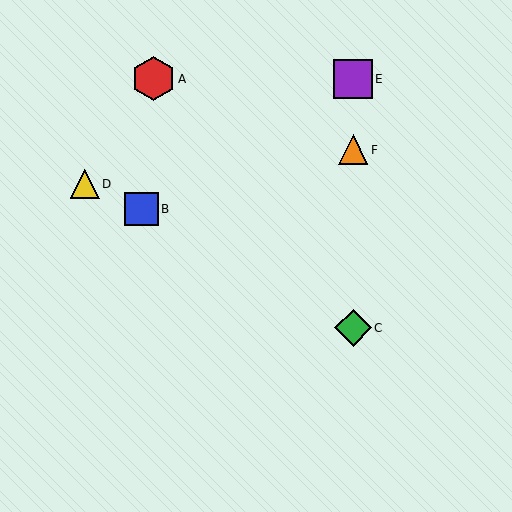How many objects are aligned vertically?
3 objects (C, E, F) are aligned vertically.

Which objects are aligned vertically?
Objects C, E, F are aligned vertically.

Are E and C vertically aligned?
Yes, both are at x≈353.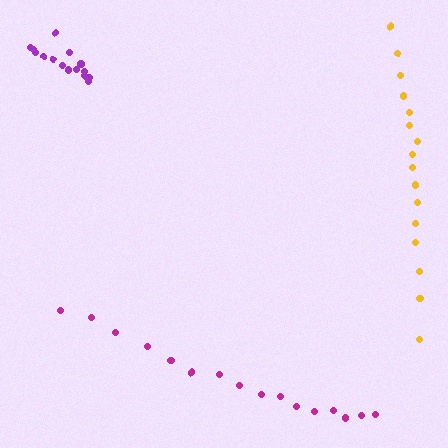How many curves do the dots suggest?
There are 3 distinct paths.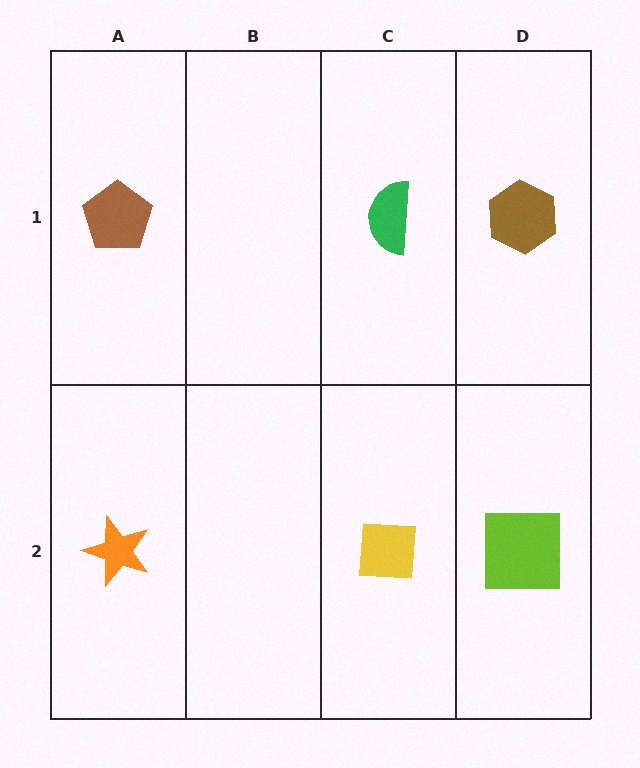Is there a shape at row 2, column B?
No, that cell is empty.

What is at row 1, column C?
A green semicircle.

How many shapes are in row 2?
3 shapes.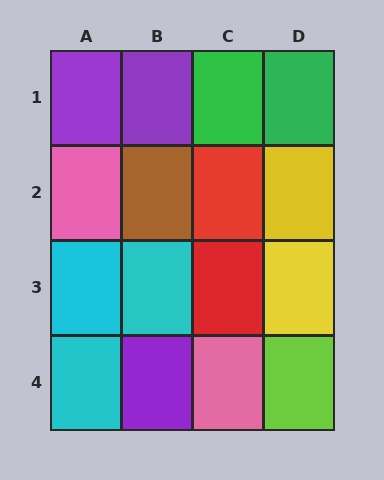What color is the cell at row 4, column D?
Lime.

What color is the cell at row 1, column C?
Green.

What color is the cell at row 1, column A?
Purple.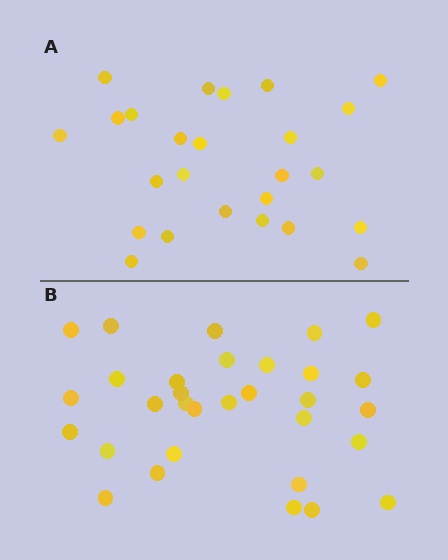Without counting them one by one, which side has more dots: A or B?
Region B (the bottom region) has more dots.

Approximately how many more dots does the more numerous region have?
Region B has about 6 more dots than region A.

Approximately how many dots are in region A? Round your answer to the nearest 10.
About 20 dots. (The exact count is 25, which rounds to 20.)